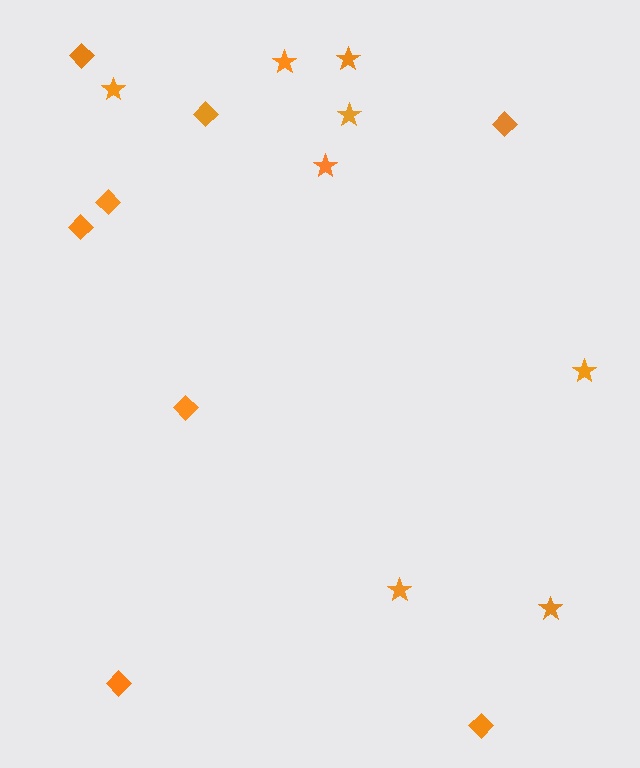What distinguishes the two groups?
There are 2 groups: one group of diamonds (8) and one group of stars (8).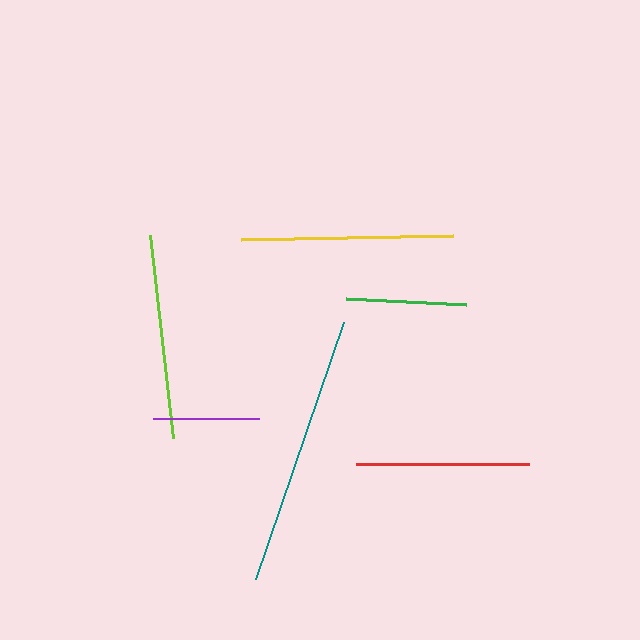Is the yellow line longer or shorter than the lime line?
The yellow line is longer than the lime line.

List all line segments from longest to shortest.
From longest to shortest: teal, yellow, lime, red, green, purple.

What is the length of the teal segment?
The teal segment is approximately 271 pixels long.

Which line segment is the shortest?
The purple line is the shortest at approximately 106 pixels.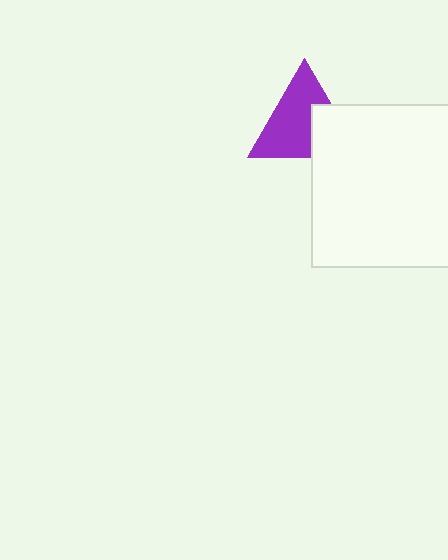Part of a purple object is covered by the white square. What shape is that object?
It is a triangle.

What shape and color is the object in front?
The object in front is a white square.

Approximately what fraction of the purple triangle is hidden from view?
Roughly 33% of the purple triangle is hidden behind the white square.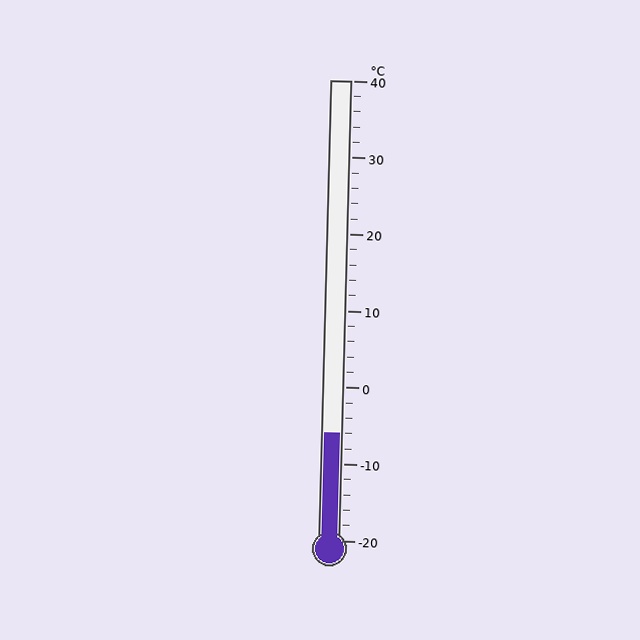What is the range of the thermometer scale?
The thermometer scale ranges from -20°C to 40°C.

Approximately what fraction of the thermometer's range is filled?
The thermometer is filled to approximately 25% of its range.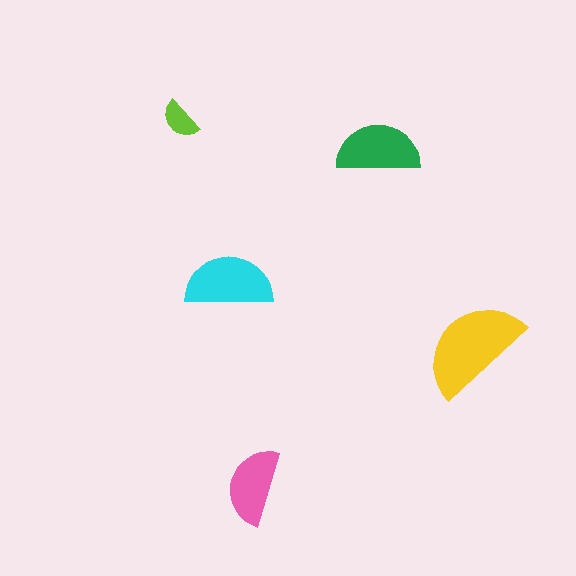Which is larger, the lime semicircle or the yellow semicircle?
The yellow one.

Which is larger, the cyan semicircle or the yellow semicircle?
The yellow one.